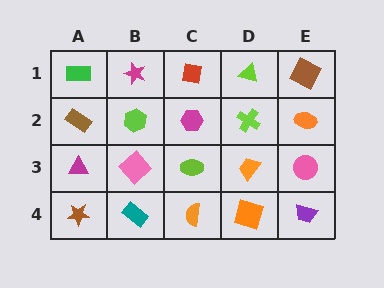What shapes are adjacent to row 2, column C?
A red square (row 1, column C), a lime ellipse (row 3, column C), a lime hexagon (row 2, column B), a lime cross (row 2, column D).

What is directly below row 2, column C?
A lime ellipse.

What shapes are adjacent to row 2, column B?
A magenta star (row 1, column B), a pink diamond (row 3, column B), a brown rectangle (row 2, column A), a magenta hexagon (row 2, column C).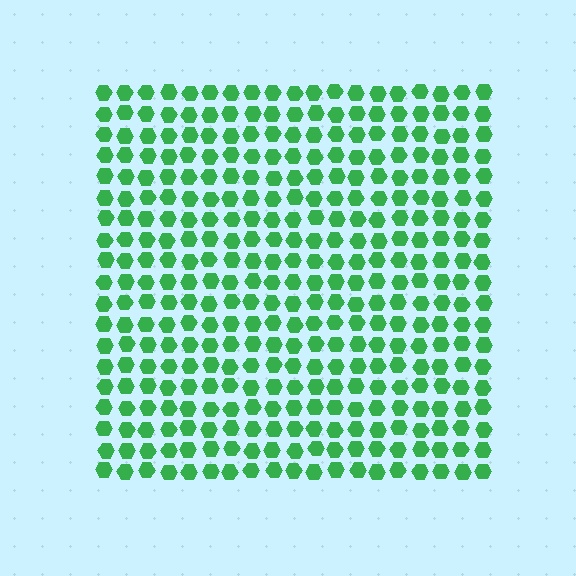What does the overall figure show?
The overall figure shows a square.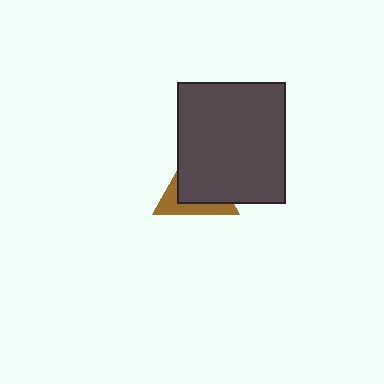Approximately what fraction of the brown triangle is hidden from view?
Roughly 62% of the brown triangle is hidden behind the dark gray rectangle.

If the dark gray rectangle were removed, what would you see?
You would see the complete brown triangle.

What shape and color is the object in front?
The object in front is a dark gray rectangle.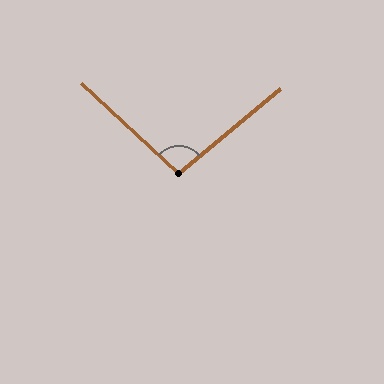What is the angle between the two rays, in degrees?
Approximately 98 degrees.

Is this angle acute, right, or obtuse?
It is obtuse.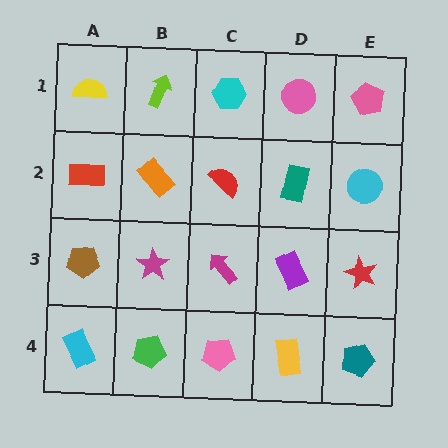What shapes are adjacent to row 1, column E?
A cyan circle (row 2, column E), a pink circle (row 1, column D).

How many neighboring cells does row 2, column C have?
4.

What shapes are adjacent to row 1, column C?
A red semicircle (row 2, column C), a lime arrow (row 1, column B), a pink circle (row 1, column D).